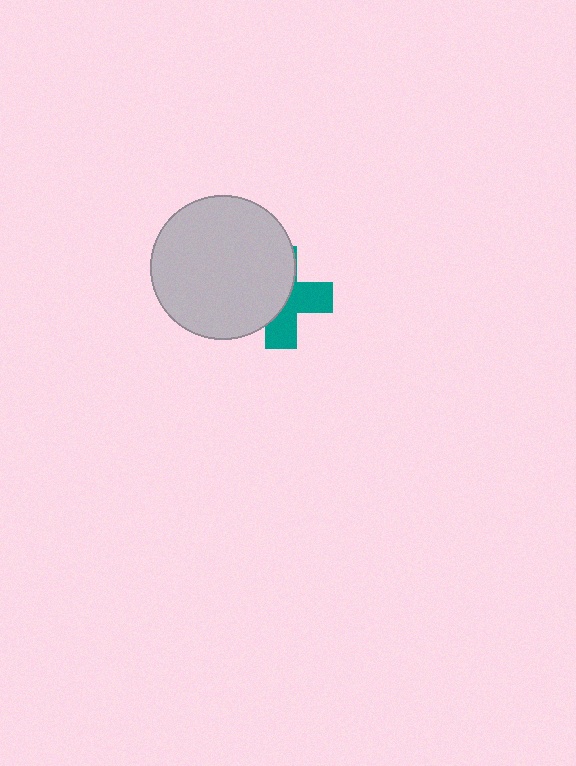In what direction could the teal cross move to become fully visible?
The teal cross could move right. That would shift it out from behind the light gray circle entirely.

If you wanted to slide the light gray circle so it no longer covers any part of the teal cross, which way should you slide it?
Slide it left — that is the most direct way to separate the two shapes.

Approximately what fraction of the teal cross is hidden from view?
Roughly 54% of the teal cross is hidden behind the light gray circle.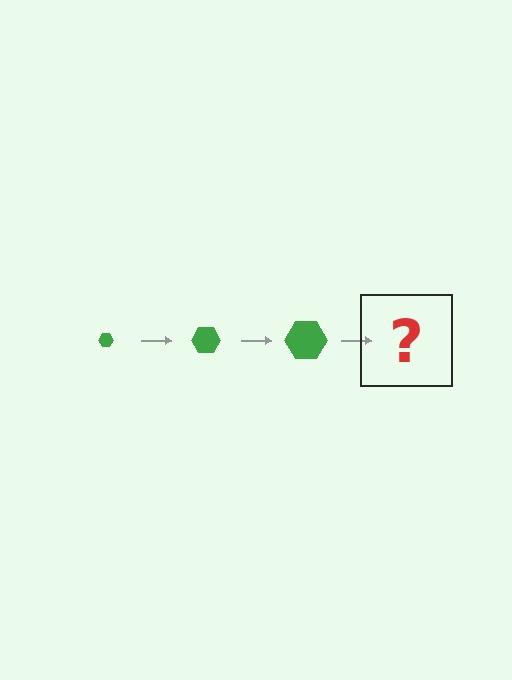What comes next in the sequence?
The next element should be a green hexagon, larger than the previous one.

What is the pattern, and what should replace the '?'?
The pattern is that the hexagon gets progressively larger each step. The '?' should be a green hexagon, larger than the previous one.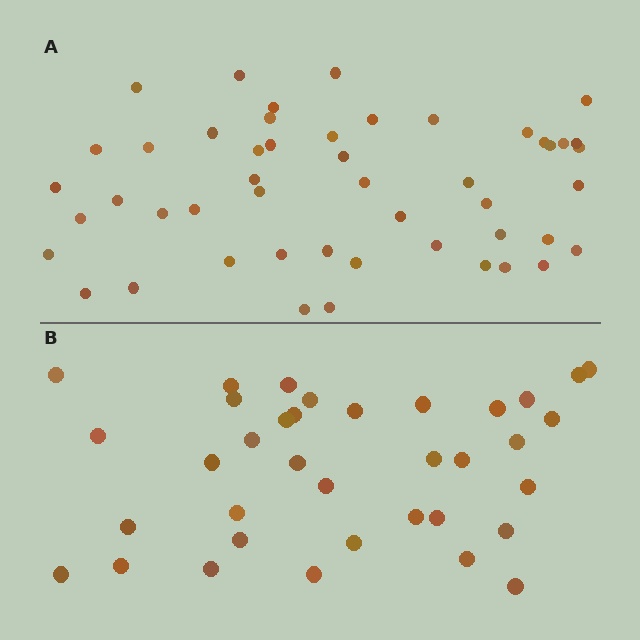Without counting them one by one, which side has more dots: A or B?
Region A (the top region) has more dots.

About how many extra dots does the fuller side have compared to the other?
Region A has approximately 15 more dots than region B.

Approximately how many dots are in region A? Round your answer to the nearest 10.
About 50 dots. (The exact count is 49, which rounds to 50.)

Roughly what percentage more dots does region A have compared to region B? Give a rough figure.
About 35% more.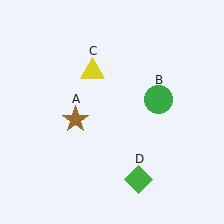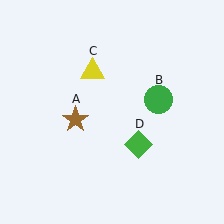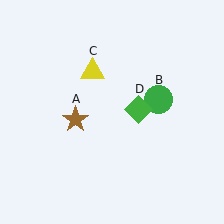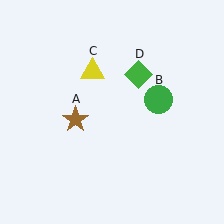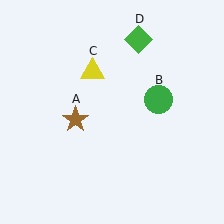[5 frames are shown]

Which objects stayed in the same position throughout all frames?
Brown star (object A) and green circle (object B) and yellow triangle (object C) remained stationary.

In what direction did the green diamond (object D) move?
The green diamond (object D) moved up.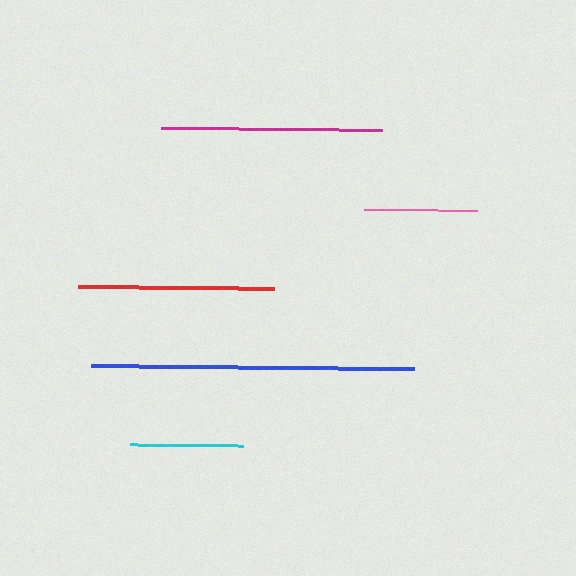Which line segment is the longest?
The blue line is the longest at approximately 323 pixels.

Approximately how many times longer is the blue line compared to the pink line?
The blue line is approximately 2.9 times the length of the pink line.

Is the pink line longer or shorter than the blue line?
The blue line is longer than the pink line.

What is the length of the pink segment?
The pink segment is approximately 113 pixels long.